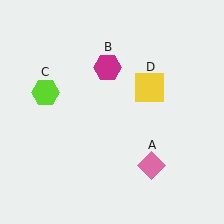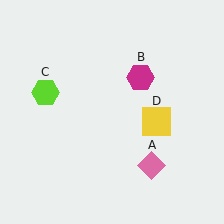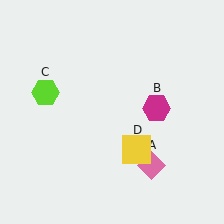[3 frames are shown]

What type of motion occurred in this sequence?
The magenta hexagon (object B), yellow square (object D) rotated clockwise around the center of the scene.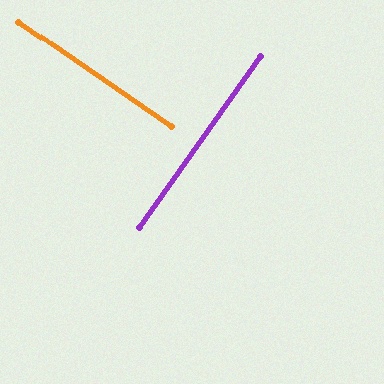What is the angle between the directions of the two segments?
Approximately 89 degrees.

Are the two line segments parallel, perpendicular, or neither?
Perpendicular — they meet at approximately 89°.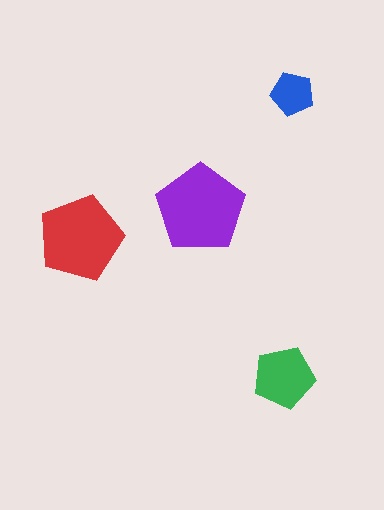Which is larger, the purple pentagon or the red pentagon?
The purple one.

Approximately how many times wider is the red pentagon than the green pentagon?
About 1.5 times wider.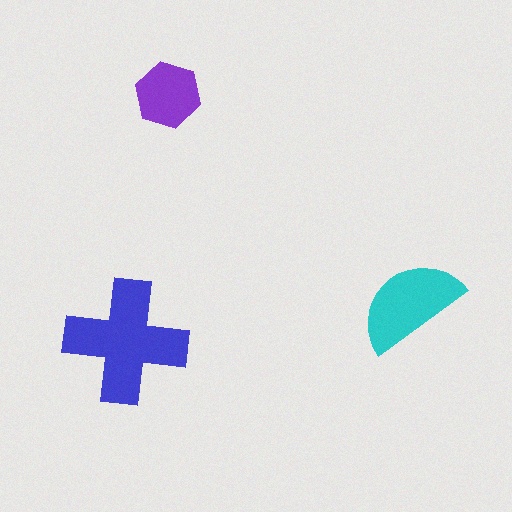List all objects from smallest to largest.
The purple hexagon, the cyan semicircle, the blue cross.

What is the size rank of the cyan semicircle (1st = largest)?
2nd.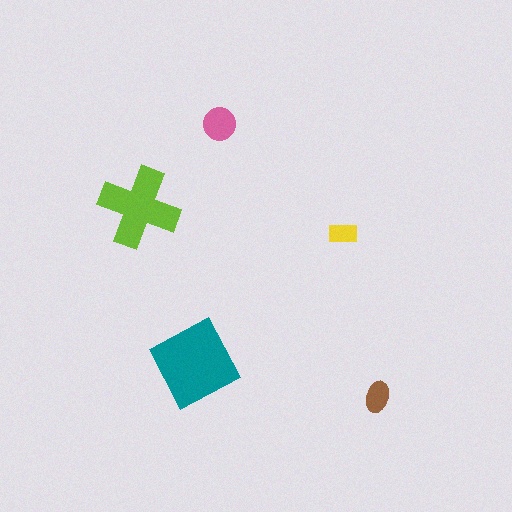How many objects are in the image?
There are 5 objects in the image.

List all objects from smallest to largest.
The yellow rectangle, the brown ellipse, the pink circle, the lime cross, the teal square.